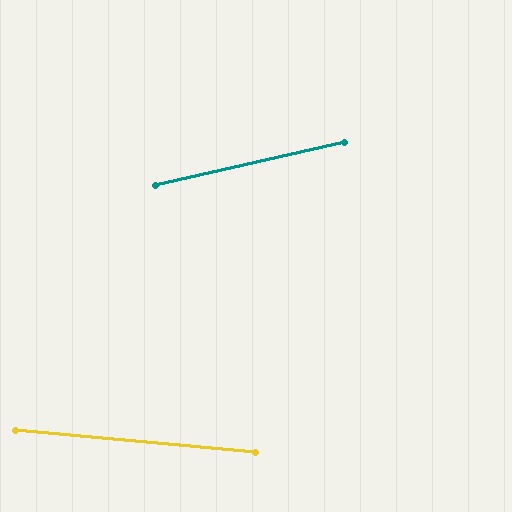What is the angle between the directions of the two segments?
Approximately 18 degrees.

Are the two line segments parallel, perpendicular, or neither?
Neither parallel nor perpendicular — they differ by about 18°.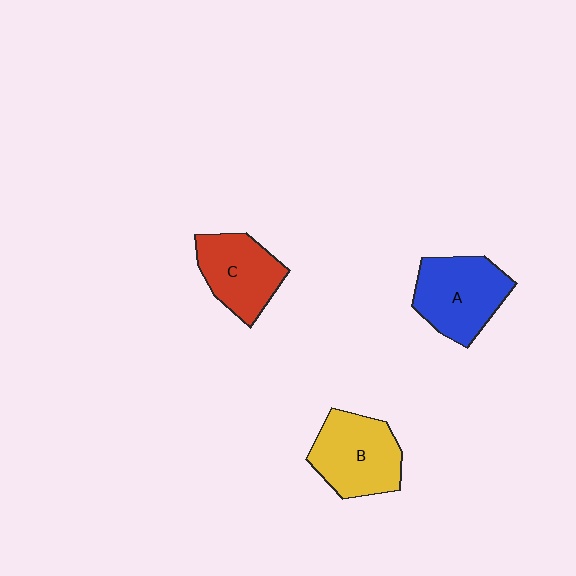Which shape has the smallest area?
Shape C (red).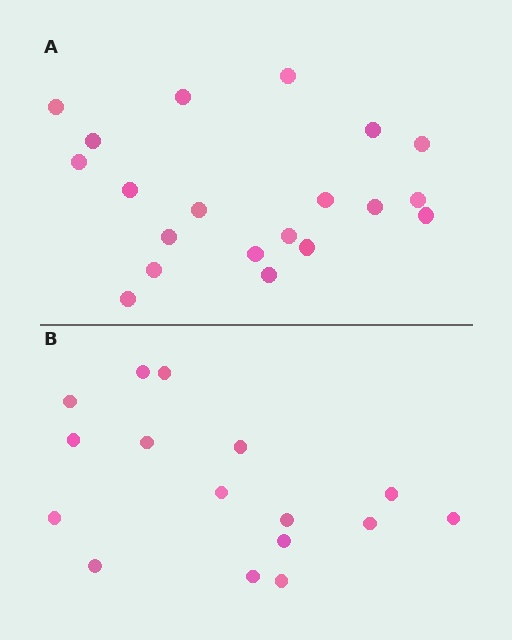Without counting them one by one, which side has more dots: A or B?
Region A (the top region) has more dots.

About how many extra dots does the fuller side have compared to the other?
Region A has about 4 more dots than region B.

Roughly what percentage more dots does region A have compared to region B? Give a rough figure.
About 25% more.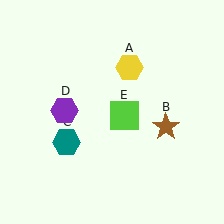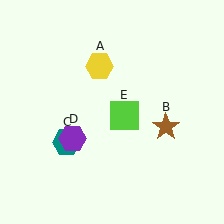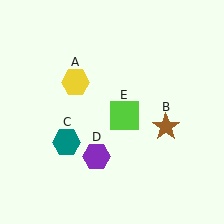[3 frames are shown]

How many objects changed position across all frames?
2 objects changed position: yellow hexagon (object A), purple hexagon (object D).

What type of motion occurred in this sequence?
The yellow hexagon (object A), purple hexagon (object D) rotated counterclockwise around the center of the scene.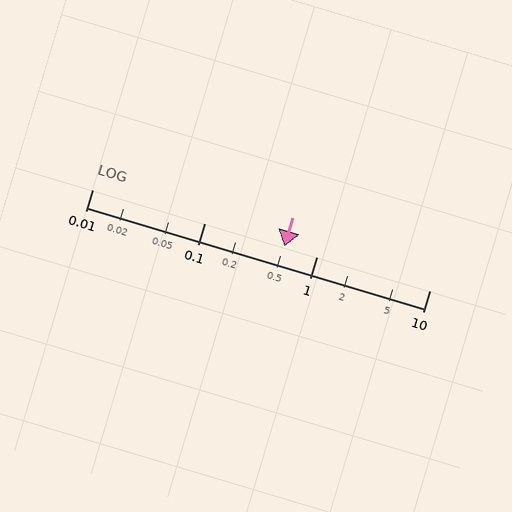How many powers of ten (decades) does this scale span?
The scale spans 3 decades, from 0.01 to 10.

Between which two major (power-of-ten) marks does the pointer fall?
The pointer is between 0.1 and 1.